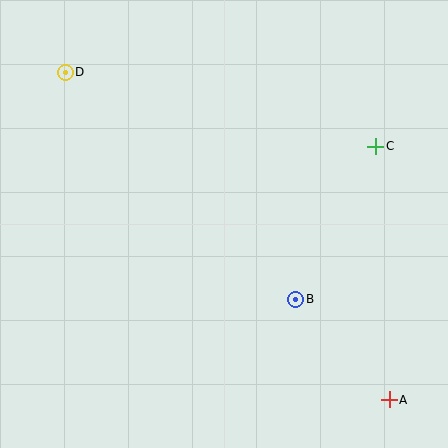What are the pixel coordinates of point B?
Point B is at (296, 299).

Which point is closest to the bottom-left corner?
Point B is closest to the bottom-left corner.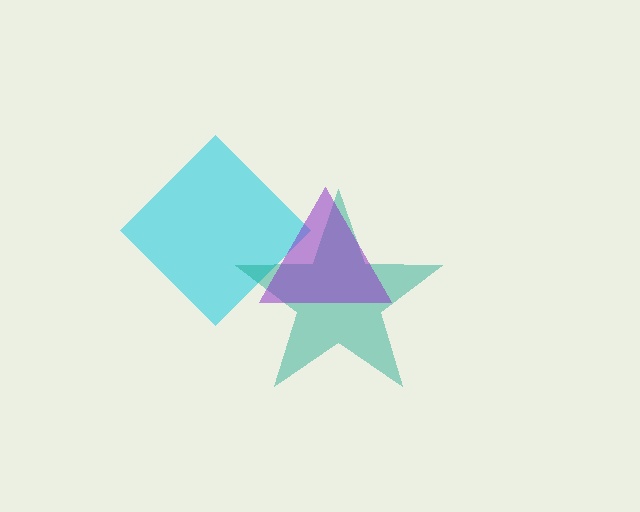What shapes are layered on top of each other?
The layered shapes are: a cyan diamond, a teal star, a purple triangle.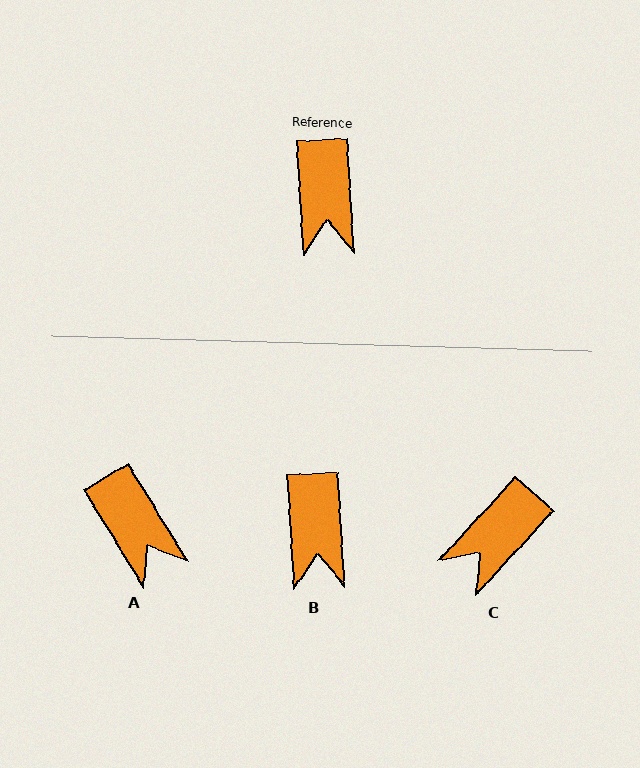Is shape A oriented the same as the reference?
No, it is off by about 28 degrees.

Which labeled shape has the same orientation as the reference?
B.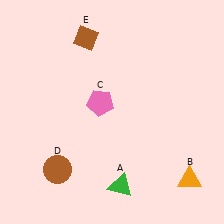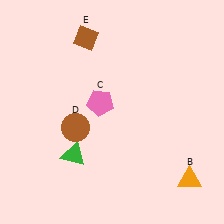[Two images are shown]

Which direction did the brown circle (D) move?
The brown circle (D) moved up.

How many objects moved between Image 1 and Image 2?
2 objects moved between the two images.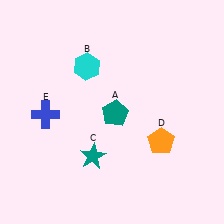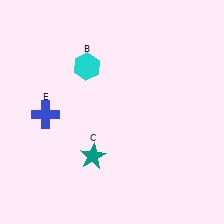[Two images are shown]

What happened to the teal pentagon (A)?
The teal pentagon (A) was removed in Image 2. It was in the bottom-right area of Image 1.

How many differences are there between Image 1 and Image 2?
There are 2 differences between the two images.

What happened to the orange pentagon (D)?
The orange pentagon (D) was removed in Image 2. It was in the bottom-right area of Image 1.